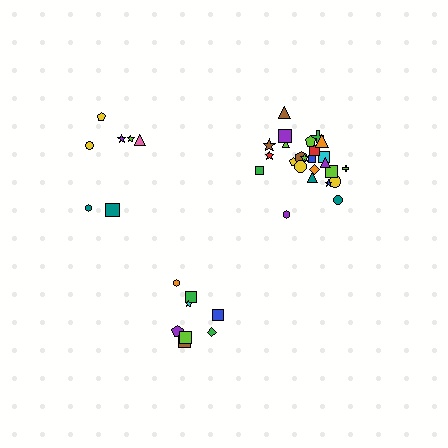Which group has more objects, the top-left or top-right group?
The top-right group.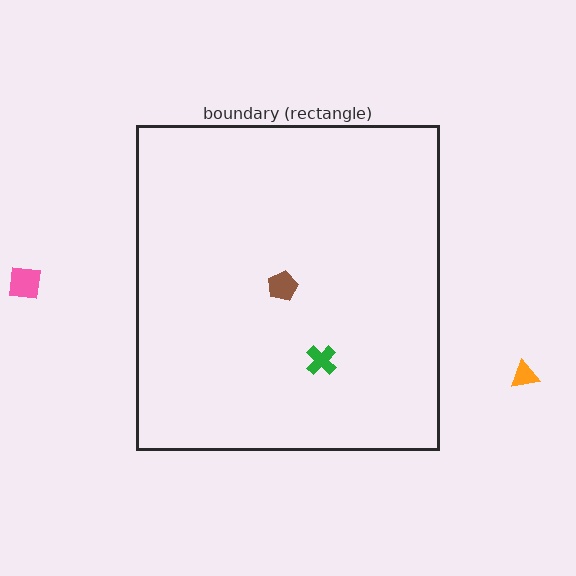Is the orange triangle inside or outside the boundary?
Outside.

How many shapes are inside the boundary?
2 inside, 2 outside.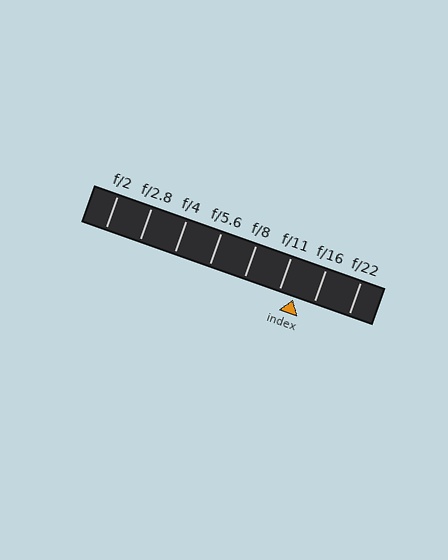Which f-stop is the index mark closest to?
The index mark is closest to f/11.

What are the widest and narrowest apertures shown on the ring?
The widest aperture shown is f/2 and the narrowest is f/22.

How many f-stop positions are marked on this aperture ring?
There are 8 f-stop positions marked.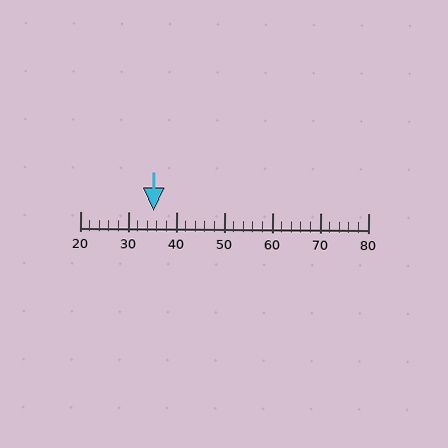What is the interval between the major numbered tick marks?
The major tick marks are spaced 10 units apart.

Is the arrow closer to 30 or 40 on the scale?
The arrow is closer to 40.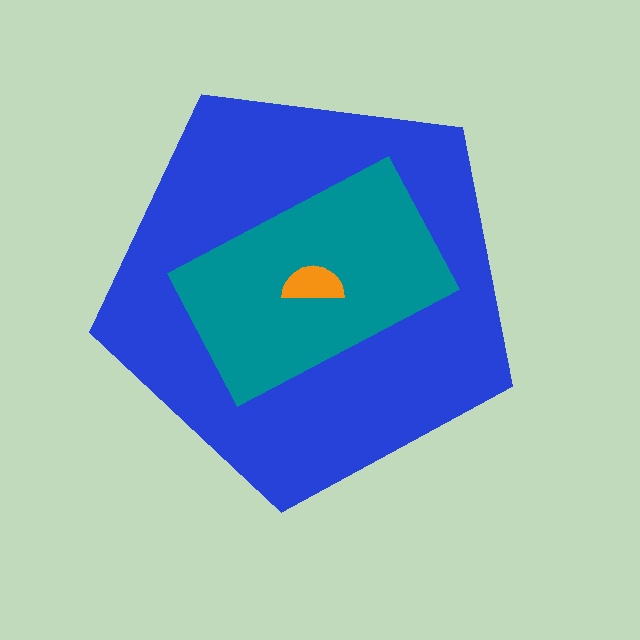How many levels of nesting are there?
3.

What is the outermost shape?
The blue pentagon.